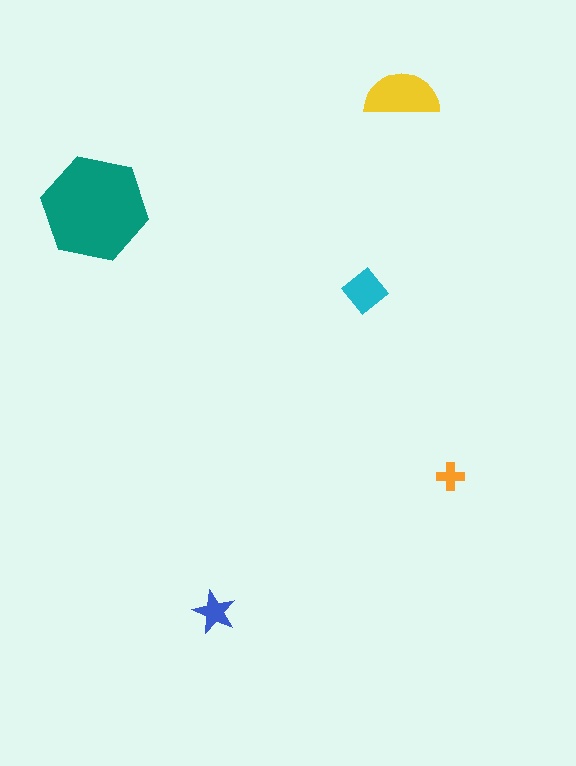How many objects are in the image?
There are 5 objects in the image.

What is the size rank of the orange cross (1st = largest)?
5th.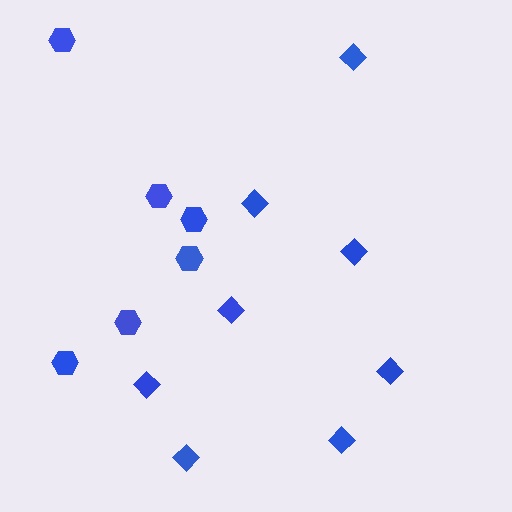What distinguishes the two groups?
There are 2 groups: one group of hexagons (6) and one group of diamonds (8).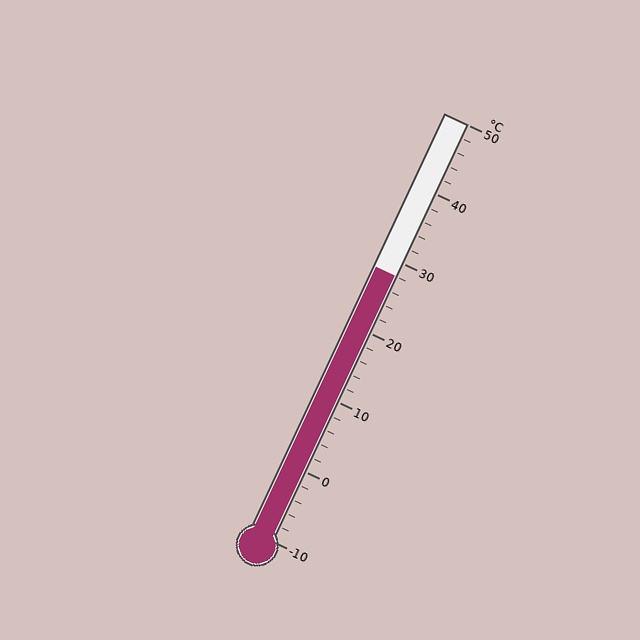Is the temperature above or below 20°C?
The temperature is above 20°C.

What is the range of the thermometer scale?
The thermometer scale ranges from -10°C to 50°C.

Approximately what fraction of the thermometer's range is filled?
The thermometer is filled to approximately 65% of its range.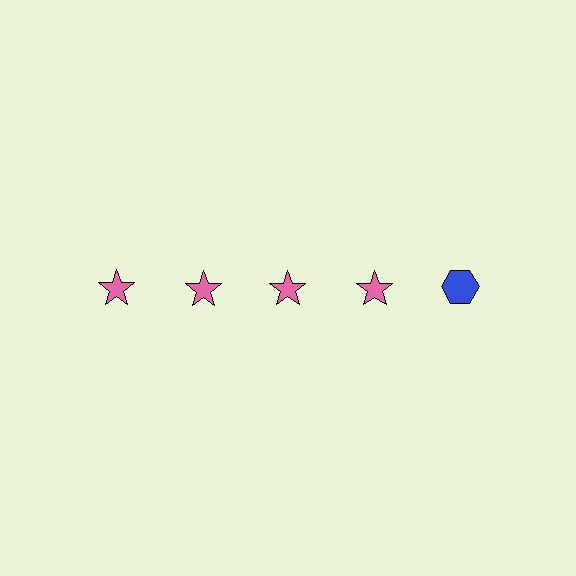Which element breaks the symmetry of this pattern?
The blue hexagon in the top row, rightmost column breaks the symmetry. All other shapes are pink stars.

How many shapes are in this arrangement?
There are 5 shapes arranged in a grid pattern.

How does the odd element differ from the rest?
It differs in both color (blue instead of pink) and shape (hexagon instead of star).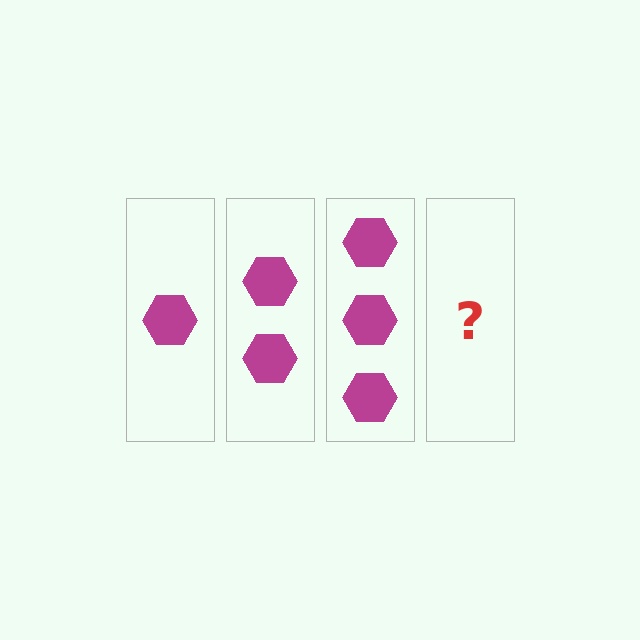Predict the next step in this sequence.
The next step is 4 hexagons.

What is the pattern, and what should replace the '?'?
The pattern is that each step adds one more hexagon. The '?' should be 4 hexagons.